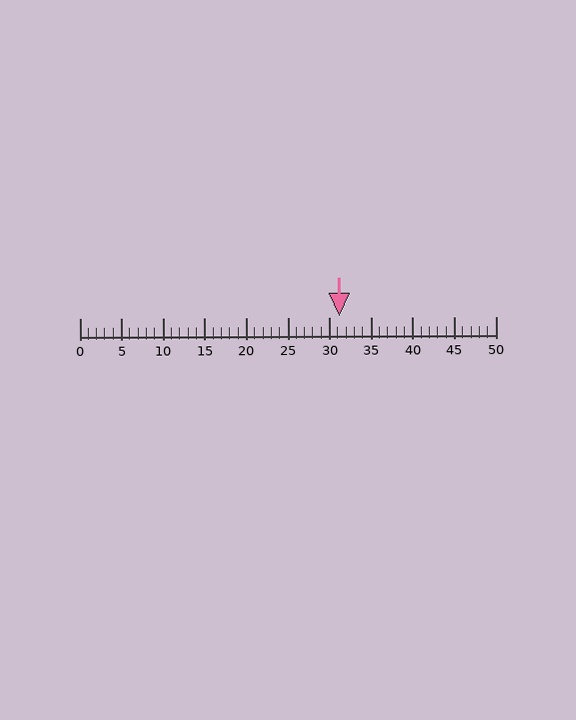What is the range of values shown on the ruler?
The ruler shows values from 0 to 50.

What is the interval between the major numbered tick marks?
The major tick marks are spaced 5 units apart.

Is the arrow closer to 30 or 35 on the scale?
The arrow is closer to 30.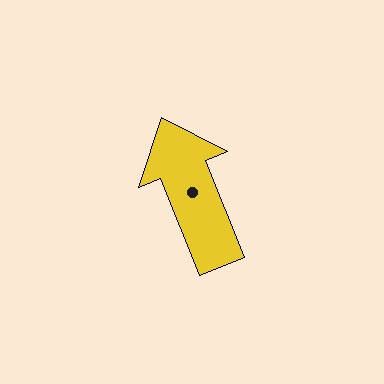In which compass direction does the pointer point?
North.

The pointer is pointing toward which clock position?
Roughly 11 o'clock.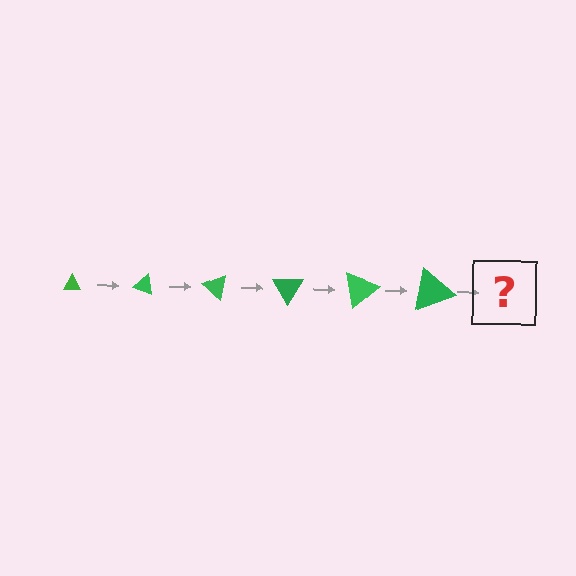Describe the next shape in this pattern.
It should be a triangle, larger than the previous one and rotated 120 degrees from the start.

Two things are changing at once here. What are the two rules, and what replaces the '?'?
The two rules are that the triangle grows larger each step and it rotates 20 degrees each step. The '?' should be a triangle, larger than the previous one and rotated 120 degrees from the start.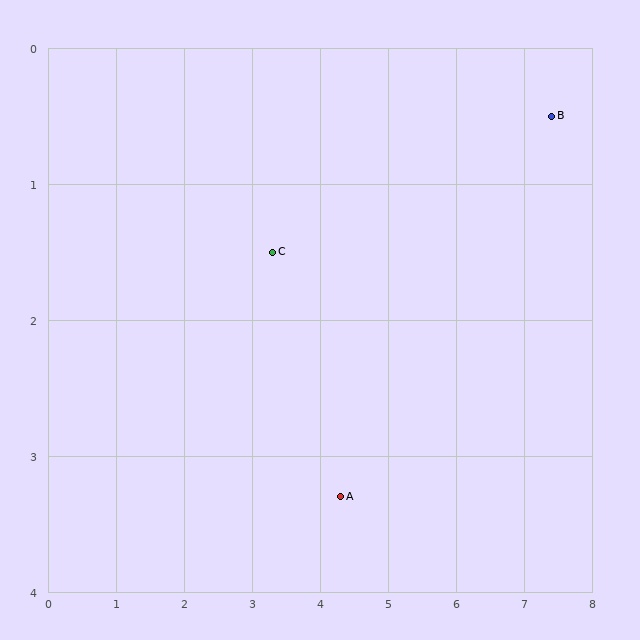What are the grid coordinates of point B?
Point B is at approximately (7.4, 0.5).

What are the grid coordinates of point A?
Point A is at approximately (4.3, 3.3).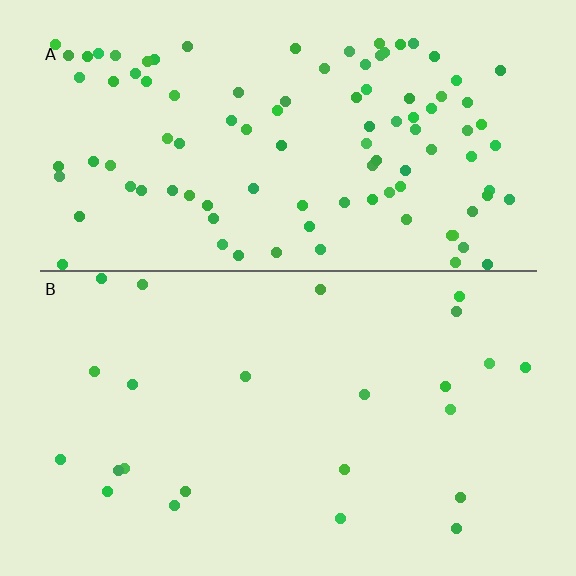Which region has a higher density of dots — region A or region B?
A (the top).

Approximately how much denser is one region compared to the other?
Approximately 4.3× — region A over region B.